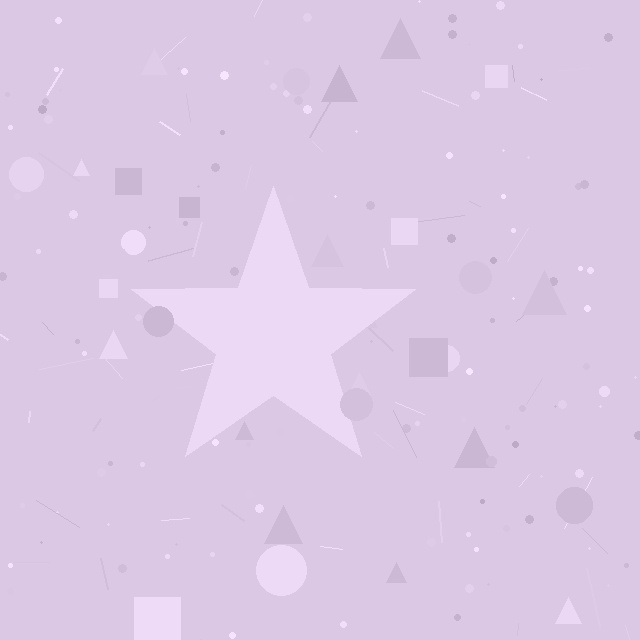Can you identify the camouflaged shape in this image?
The camouflaged shape is a star.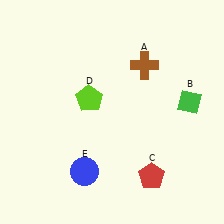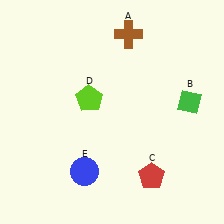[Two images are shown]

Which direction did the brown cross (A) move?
The brown cross (A) moved up.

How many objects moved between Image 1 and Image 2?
1 object moved between the two images.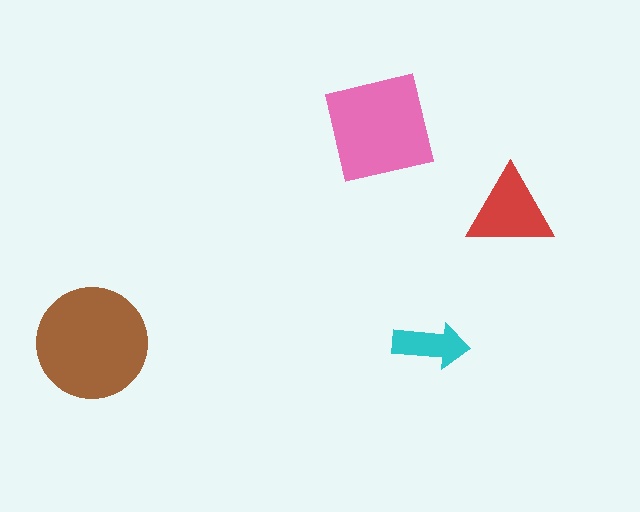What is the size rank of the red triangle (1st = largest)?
3rd.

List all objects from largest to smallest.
The brown circle, the pink square, the red triangle, the cyan arrow.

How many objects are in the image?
There are 4 objects in the image.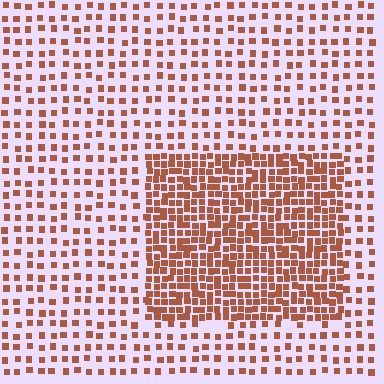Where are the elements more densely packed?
The elements are more densely packed inside the rectangle boundary.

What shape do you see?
I see a rectangle.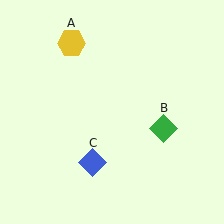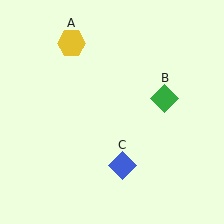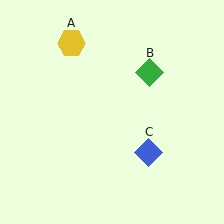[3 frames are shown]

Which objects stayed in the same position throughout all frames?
Yellow hexagon (object A) remained stationary.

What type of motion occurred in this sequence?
The green diamond (object B), blue diamond (object C) rotated counterclockwise around the center of the scene.